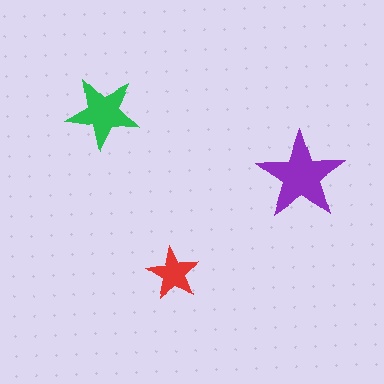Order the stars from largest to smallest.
the purple one, the green one, the red one.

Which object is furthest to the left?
The green star is leftmost.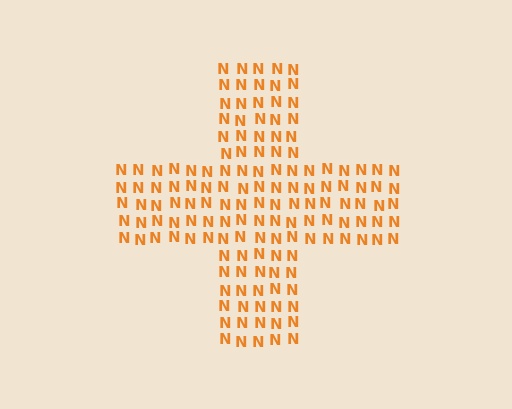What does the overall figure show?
The overall figure shows a cross.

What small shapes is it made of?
It is made of small letter N's.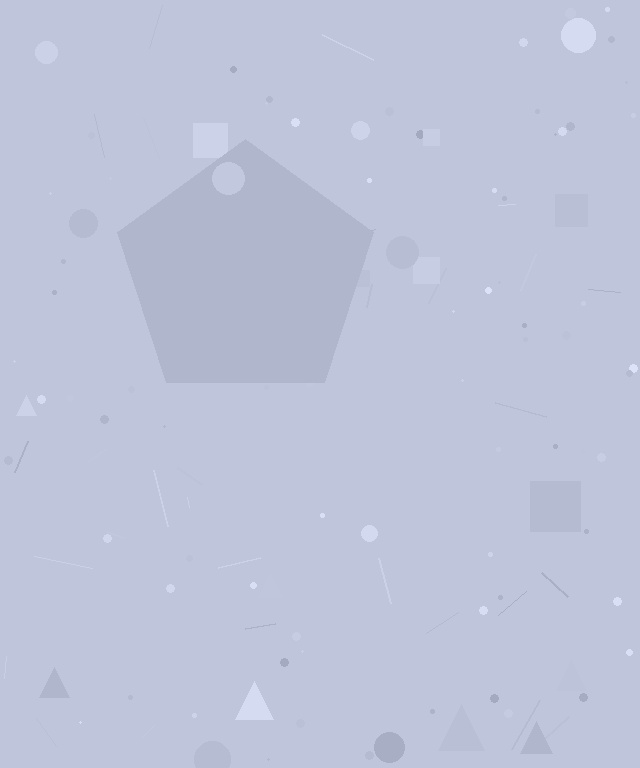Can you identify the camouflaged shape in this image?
The camouflaged shape is a pentagon.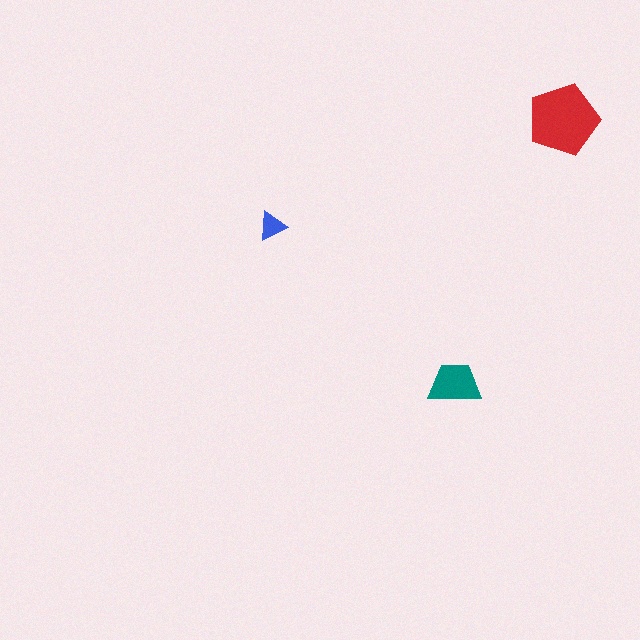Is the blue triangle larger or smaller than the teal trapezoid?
Smaller.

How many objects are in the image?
There are 3 objects in the image.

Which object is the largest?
The red pentagon.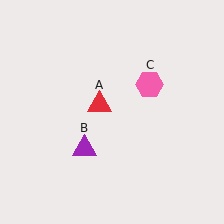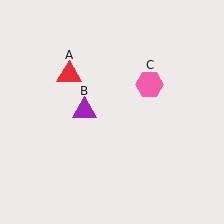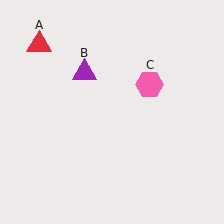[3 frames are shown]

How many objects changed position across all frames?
2 objects changed position: red triangle (object A), purple triangle (object B).